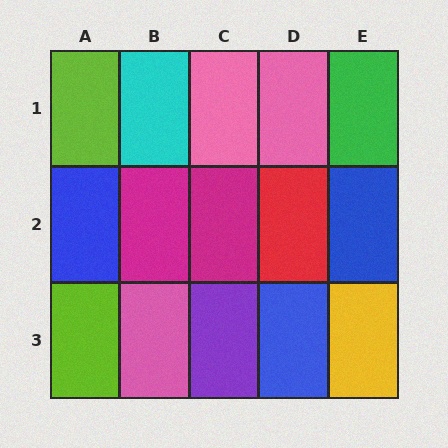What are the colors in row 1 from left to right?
Lime, cyan, pink, pink, green.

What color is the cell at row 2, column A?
Blue.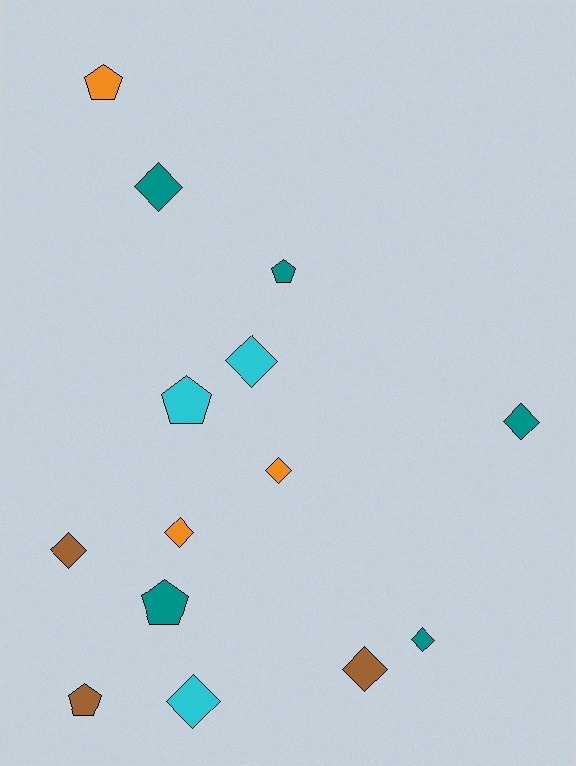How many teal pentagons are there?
There are 2 teal pentagons.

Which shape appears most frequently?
Diamond, with 9 objects.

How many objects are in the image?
There are 14 objects.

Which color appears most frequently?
Teal, with 5 objects.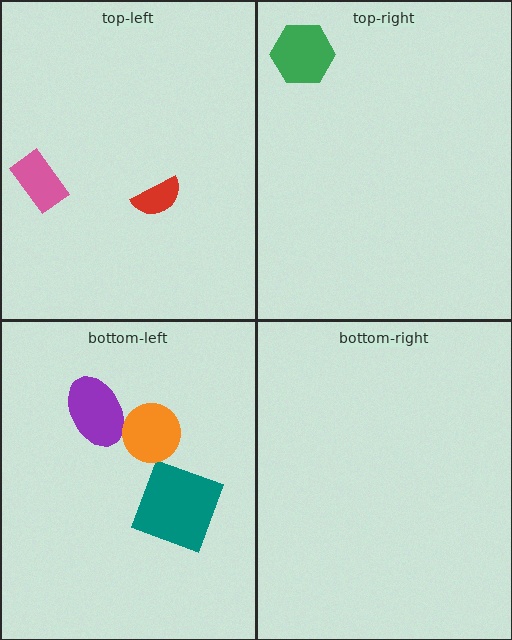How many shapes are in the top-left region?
2.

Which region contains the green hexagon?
The top-right region.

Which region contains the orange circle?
The bottom-left region.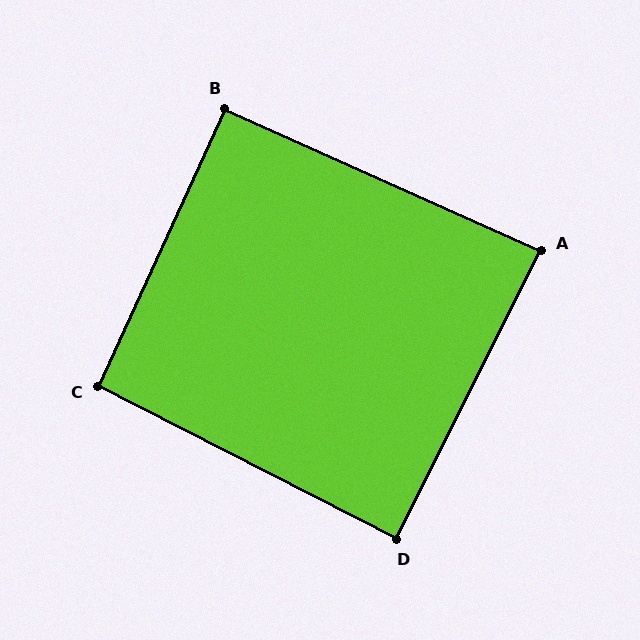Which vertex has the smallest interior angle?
A, at approximately 87 degrees.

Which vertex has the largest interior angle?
C, at approximately 93 degrees.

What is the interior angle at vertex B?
Approximately 90 degrees (approximately right).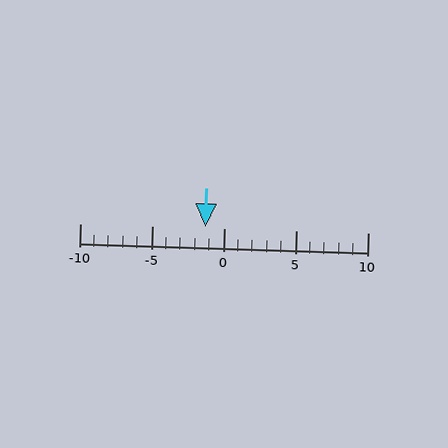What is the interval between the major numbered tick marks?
The major tick marks are spaced 5 units apart.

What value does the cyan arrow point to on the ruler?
The cyan arrow points to approximately -1.